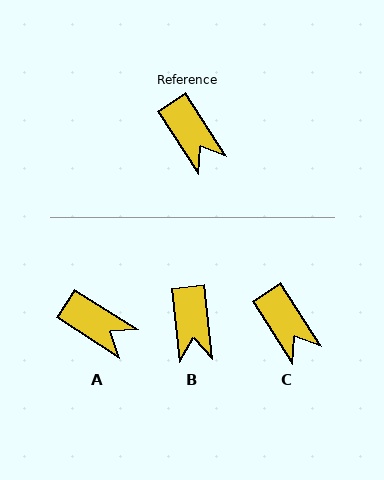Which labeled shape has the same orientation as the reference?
C.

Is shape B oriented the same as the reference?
No, it is off by about 26 degrees.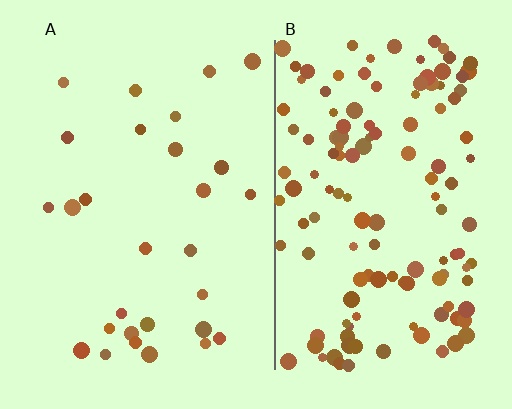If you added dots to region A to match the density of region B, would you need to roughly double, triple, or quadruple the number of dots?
Approximately quadruple.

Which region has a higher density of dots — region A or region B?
B (the right).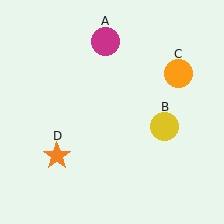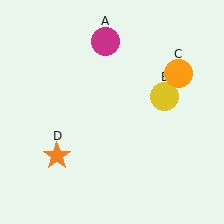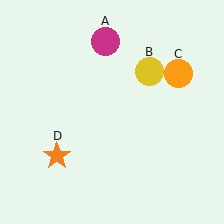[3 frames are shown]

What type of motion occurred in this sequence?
The yellow circle (object B) rotated counterclockwise around the center of the scene.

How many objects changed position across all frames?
1 object changed position: yellow circle (object B).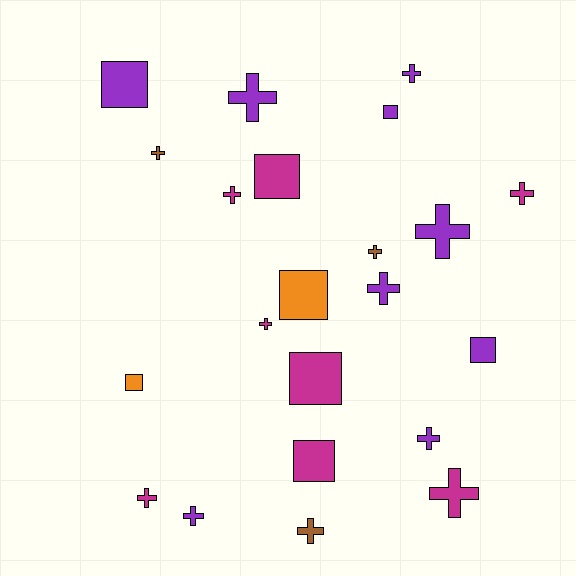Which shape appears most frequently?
Cross, with 14 objects.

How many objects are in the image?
There are 22 objects.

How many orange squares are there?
There are 2 orange squares.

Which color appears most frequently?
Purple, with 9 objects.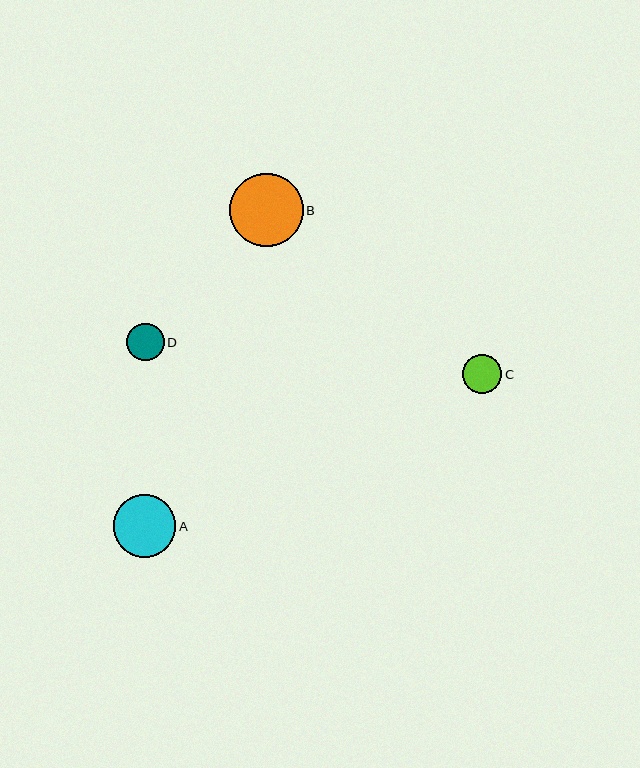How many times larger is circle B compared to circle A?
Circle B is approximately 1.2 times the size of circle A.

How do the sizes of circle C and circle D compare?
Circle C and circle D are approximately the same size.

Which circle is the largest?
Circle B is the largest with a size of approximately 74 pixels.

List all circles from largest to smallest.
From largest to smallest: B, A, C, D.